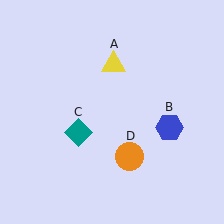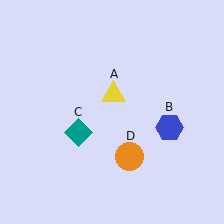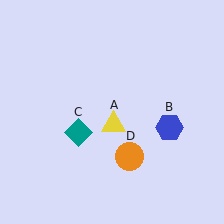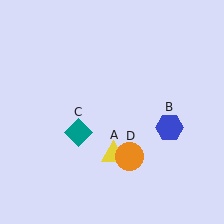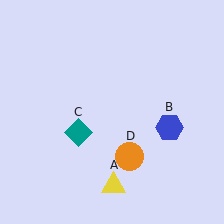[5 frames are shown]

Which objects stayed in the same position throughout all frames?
Blue hexagon (object B) and teal diamond (object C) and orange circle (object D) remained stationary.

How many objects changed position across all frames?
1 object changed position: yellow triangle (object A).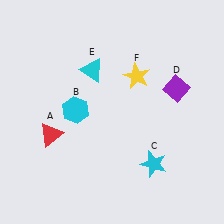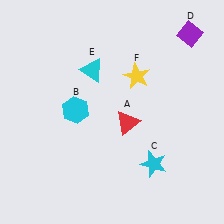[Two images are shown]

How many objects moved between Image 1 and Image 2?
2 objects moved between the two images.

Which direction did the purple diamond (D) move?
The purple diamond (D) moved up.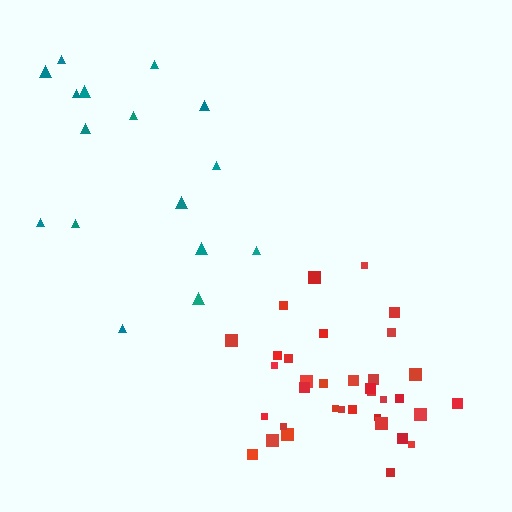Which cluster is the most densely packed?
Red.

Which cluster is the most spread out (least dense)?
Teal.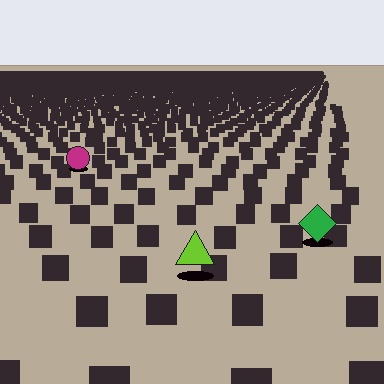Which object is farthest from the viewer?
The magenta circle is farthest from the viewer. It appears smaller and the ground texture around it is denser.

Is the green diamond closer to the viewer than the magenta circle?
Yes. The green diamond is closer — you can tell from the texture gradient: the ground texture is coarser near it.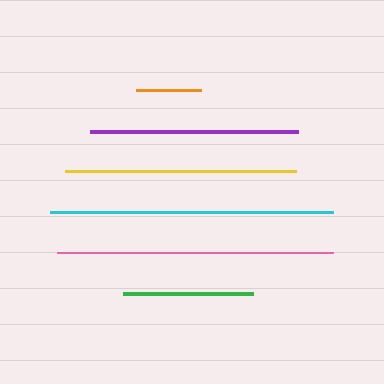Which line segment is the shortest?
The orange line is the shortest at approximately 65 pixels.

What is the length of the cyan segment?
The cyan segment is approximately 283 pixels long.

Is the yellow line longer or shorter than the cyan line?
The cyan line is longer than the yellow line.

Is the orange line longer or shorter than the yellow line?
The yellow line is longer than the orange line.